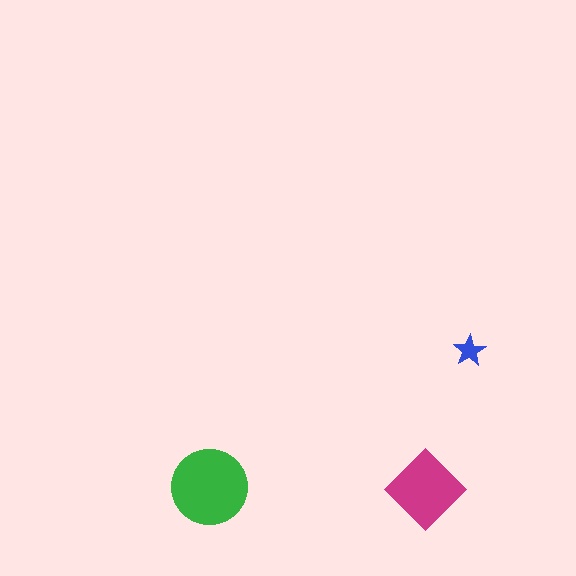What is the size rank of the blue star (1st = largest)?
3rd.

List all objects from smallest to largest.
The blue star, the magenta diamond, the green circle.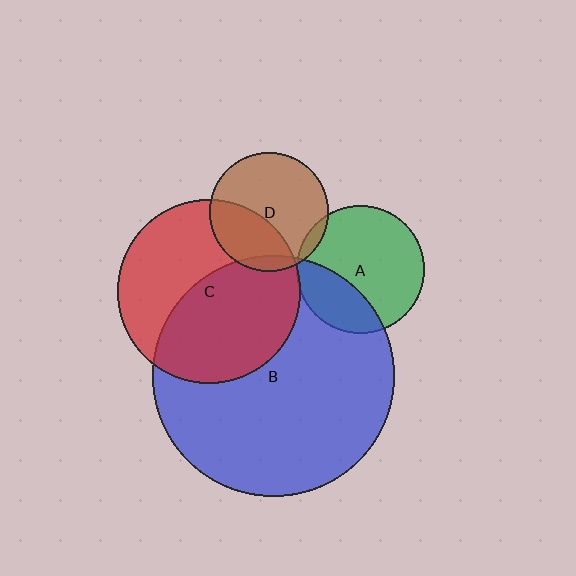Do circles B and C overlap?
Yes.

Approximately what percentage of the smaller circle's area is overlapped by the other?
Approximately 50%.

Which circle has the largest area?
Circle B (blue).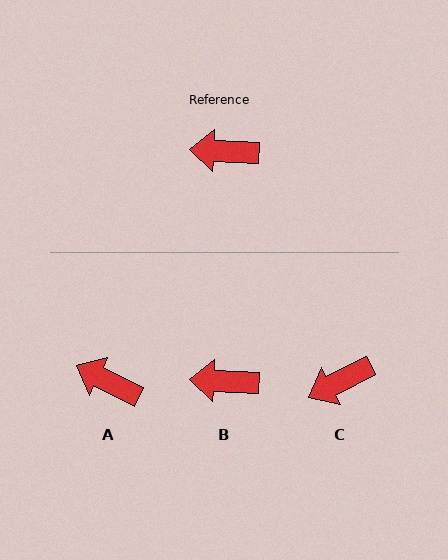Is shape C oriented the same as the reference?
No, it is off by about 30 degrees.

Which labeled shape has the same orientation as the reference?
B.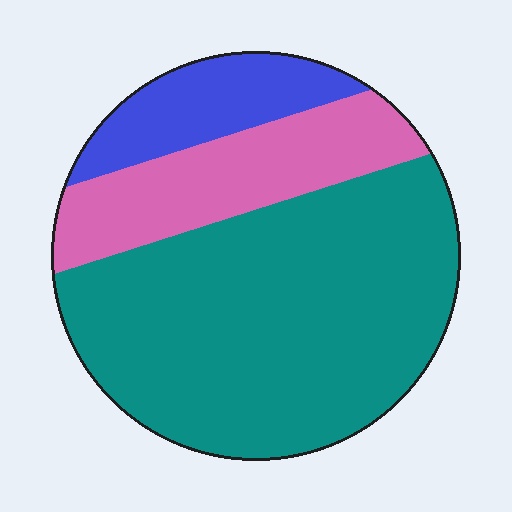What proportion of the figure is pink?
Pink takes up about one fifth (1/5) of the figure.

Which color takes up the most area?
Teal, at roughly 65%.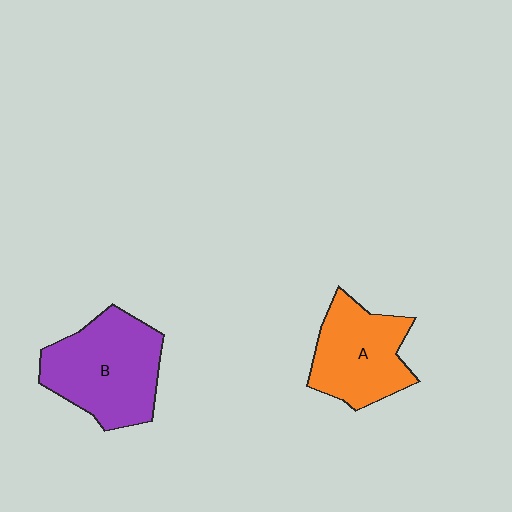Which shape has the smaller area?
Shape A (orange).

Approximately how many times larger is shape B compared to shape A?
Approximately 1.2 times.